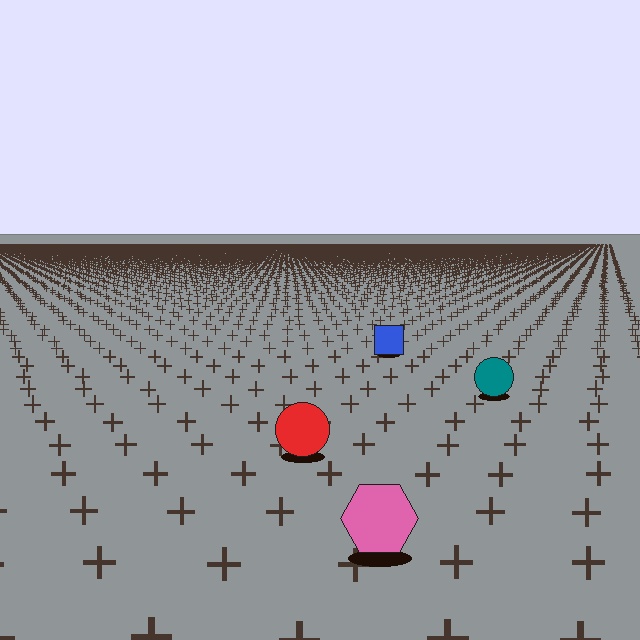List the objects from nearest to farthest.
From nearest to farthest: the pink hexagon, the red circle, the teal circle, the blue square.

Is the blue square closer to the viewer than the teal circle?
No. The teal circle is closer — you can tell from the texture gradient: the ground texture is coarser near it.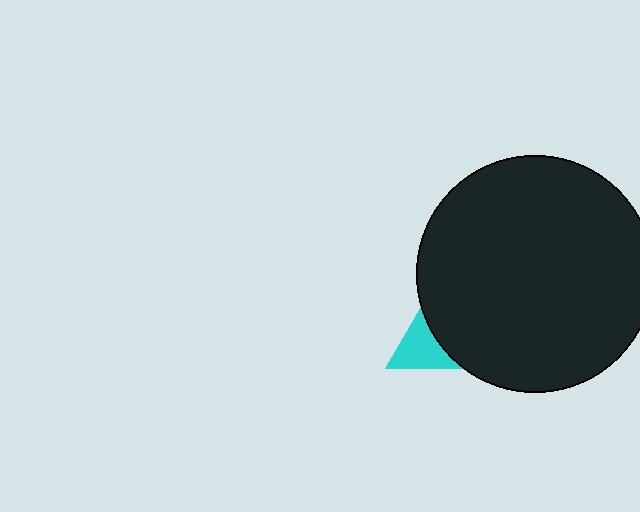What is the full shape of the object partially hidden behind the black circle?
The partially hidden object is a cyan triangle.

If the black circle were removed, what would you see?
You would see the complete cyan triangle.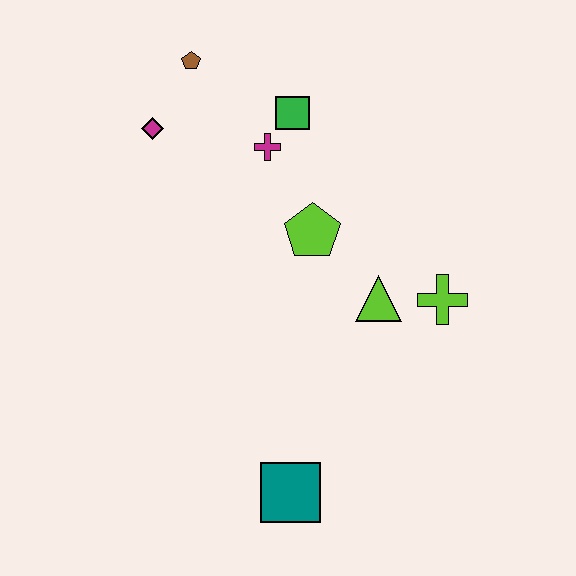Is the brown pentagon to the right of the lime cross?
No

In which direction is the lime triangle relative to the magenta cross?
The lime triangle is below the magenta cross.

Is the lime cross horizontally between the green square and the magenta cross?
No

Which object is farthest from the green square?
The teal square is farthest from the green square.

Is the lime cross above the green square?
No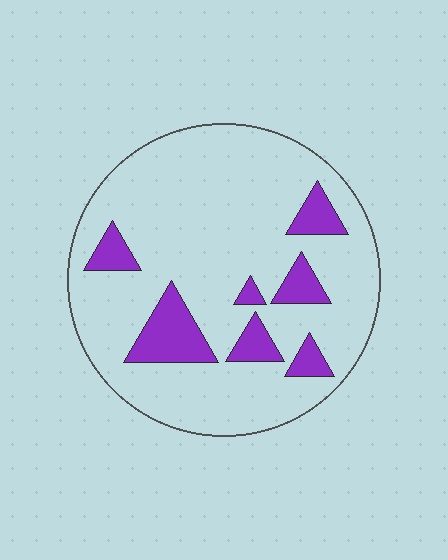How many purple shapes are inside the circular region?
7.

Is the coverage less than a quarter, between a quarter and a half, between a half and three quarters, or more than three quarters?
Less than a quarter.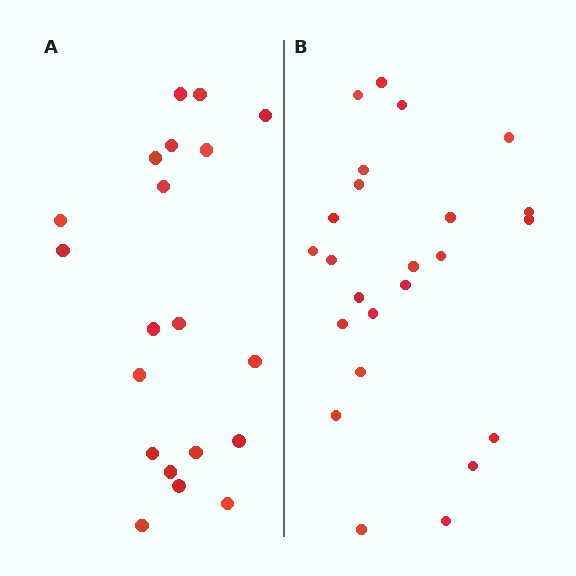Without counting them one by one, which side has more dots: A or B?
Region B (the right region) has more dots.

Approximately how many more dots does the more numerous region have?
Region B has about 4 more dots than region A.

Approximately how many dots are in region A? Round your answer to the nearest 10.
About 20 dots.